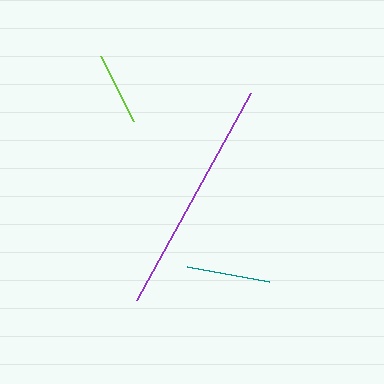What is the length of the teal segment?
The teal segment is approximately 83 pixels long.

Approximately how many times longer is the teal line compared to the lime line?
The teal line is approximately 1.1 times the length of the lime line.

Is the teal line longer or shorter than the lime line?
The teal line is longer than the lime line.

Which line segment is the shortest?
The lime line is the shortest at approximately 74 pixels.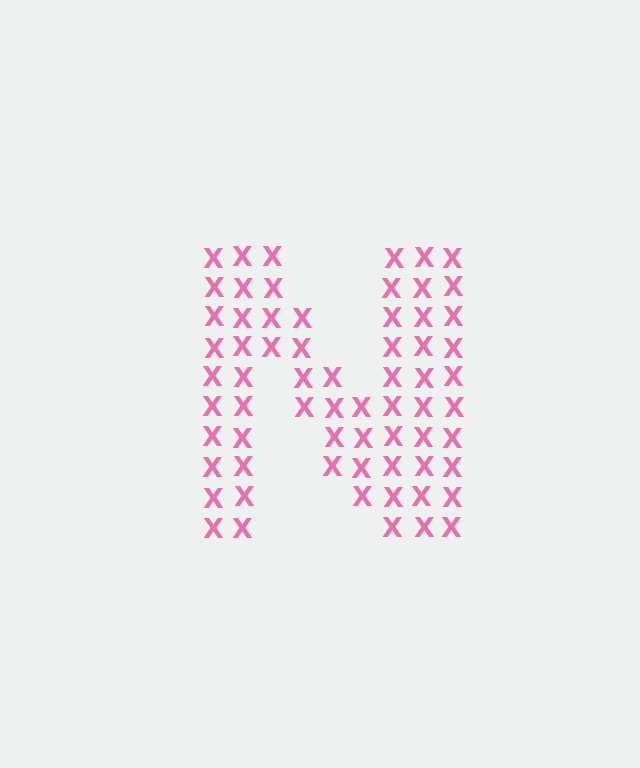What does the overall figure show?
The overall figure shows the letter N.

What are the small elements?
The small elements are letter X's.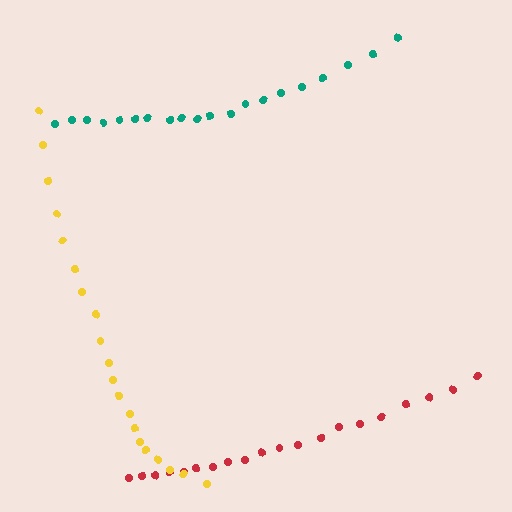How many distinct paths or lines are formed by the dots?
There are 3 distinct paths.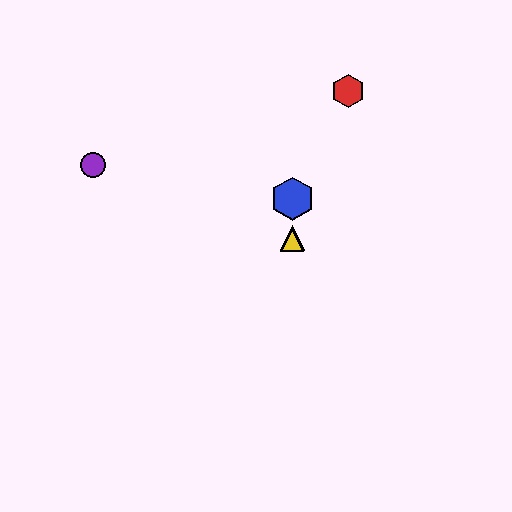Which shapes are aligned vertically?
The blue hexagon, the green triangle, the yellow triangle are aligned vertically.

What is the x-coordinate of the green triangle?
The green triangle is at x≈292.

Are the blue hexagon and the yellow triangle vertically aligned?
Yes, both are at x≈292.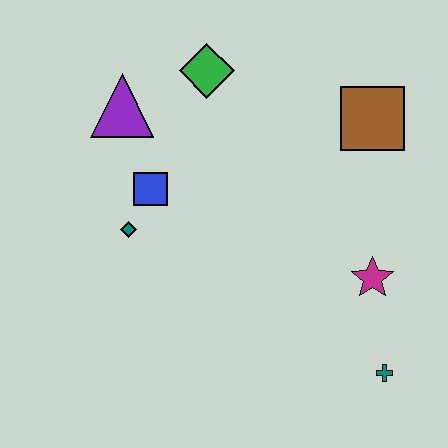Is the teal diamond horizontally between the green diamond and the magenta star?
No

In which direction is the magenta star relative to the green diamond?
The magenta star is below the green diamond.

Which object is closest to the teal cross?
The magenta star is closest to the teal cross.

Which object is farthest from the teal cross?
The purple triangle is farthest from the teal cross.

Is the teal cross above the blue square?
No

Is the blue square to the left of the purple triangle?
No